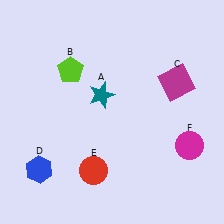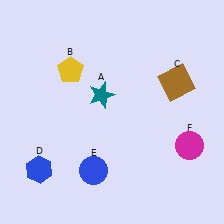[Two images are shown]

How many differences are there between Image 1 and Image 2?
There are 3 differences between the two images.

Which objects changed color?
B changed from lime to yellow. C changed from magenta to brown. E changed from red to blue.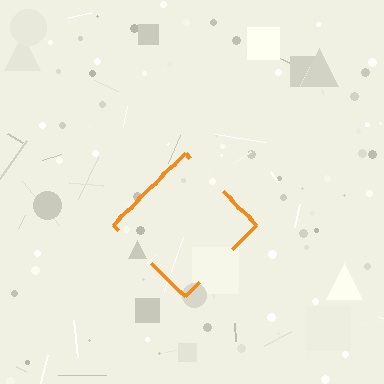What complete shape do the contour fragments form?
The contour fragments form a diamond.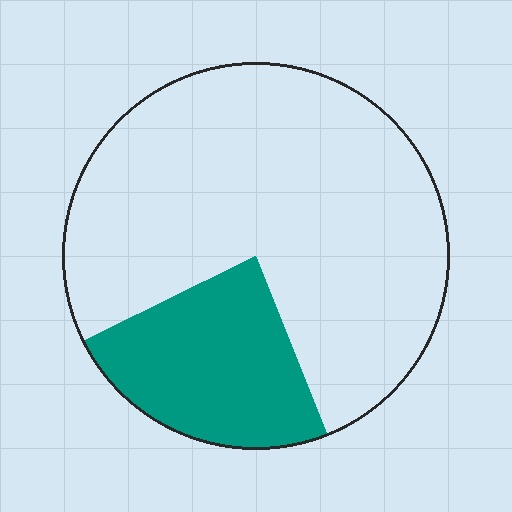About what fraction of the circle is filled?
About one quarter (1/4).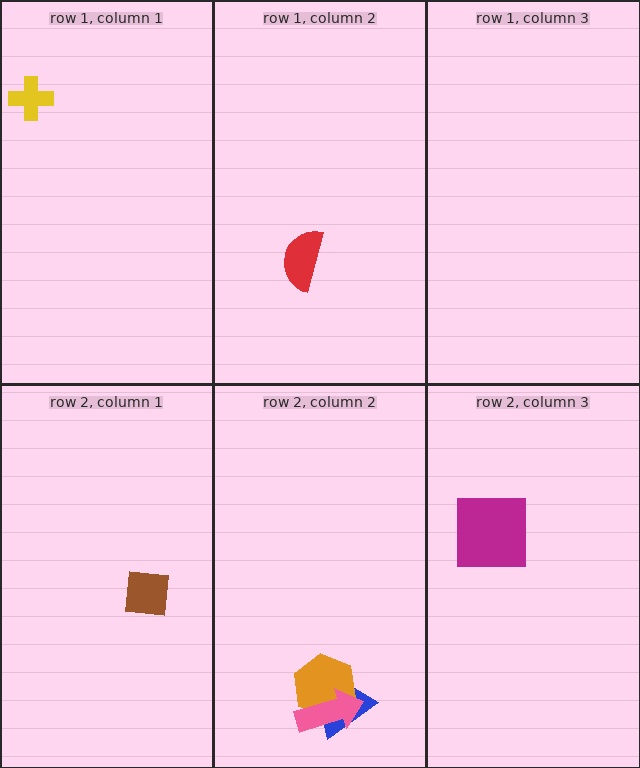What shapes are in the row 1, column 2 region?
The red semicircle.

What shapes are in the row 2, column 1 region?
The brown square.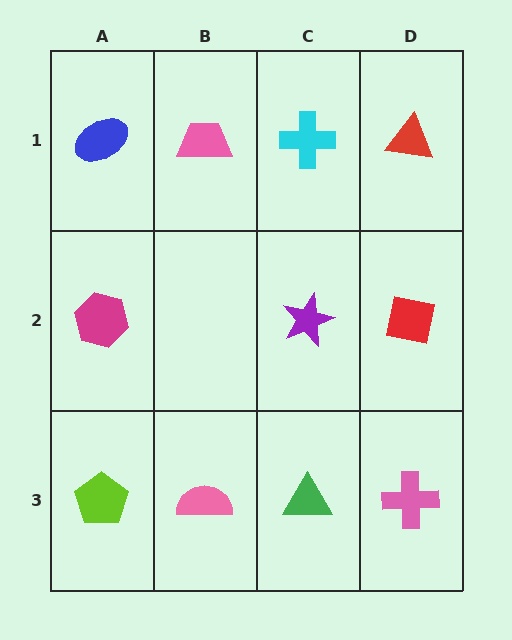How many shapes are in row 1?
4 shapes.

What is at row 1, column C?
A cyan cross.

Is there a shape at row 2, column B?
No, that cell is empty.